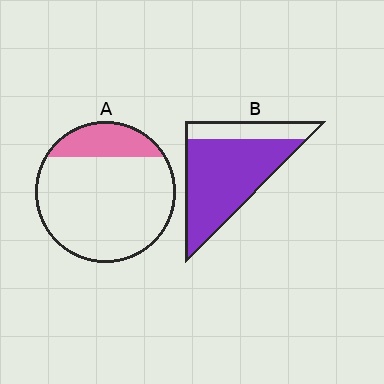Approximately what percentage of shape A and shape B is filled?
A is approximately 20% and B is approximately 75%.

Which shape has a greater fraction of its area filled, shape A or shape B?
Shape B.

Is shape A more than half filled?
No.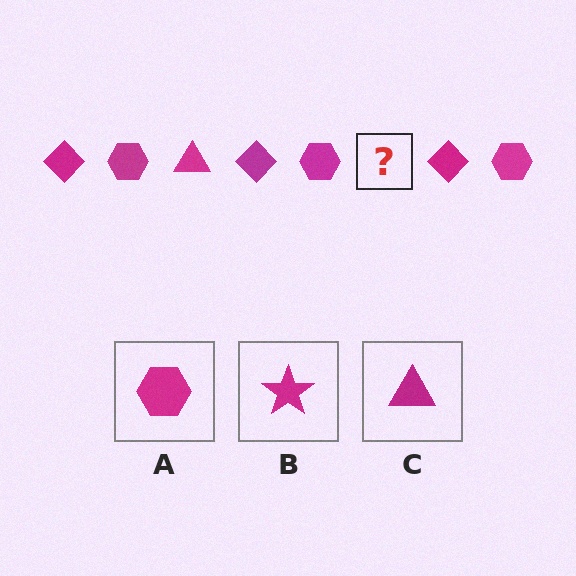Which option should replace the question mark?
Option C.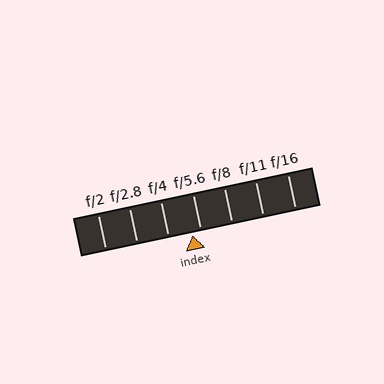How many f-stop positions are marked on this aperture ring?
There are 7 f-stop positions marked.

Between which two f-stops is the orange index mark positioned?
The index mark is between f/4 and f/5.6.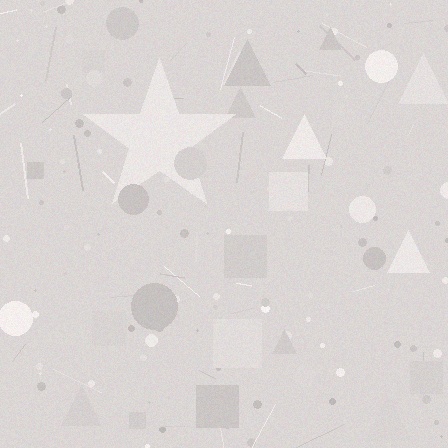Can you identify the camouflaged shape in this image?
The camouflaged shape is a star.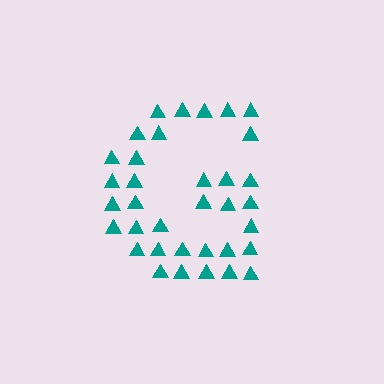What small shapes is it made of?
It is made of small triangles.